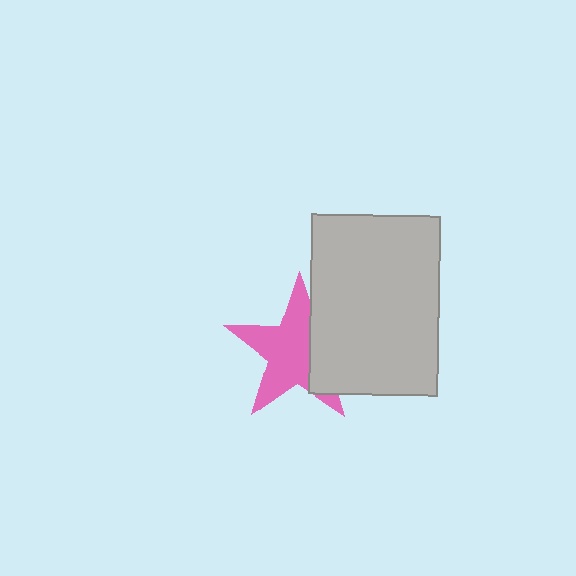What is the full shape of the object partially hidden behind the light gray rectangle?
The partially hidden object is a pink star.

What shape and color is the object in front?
The object in front is a light gray rectangle.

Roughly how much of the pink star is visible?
Most of it is visible (roughly 67%).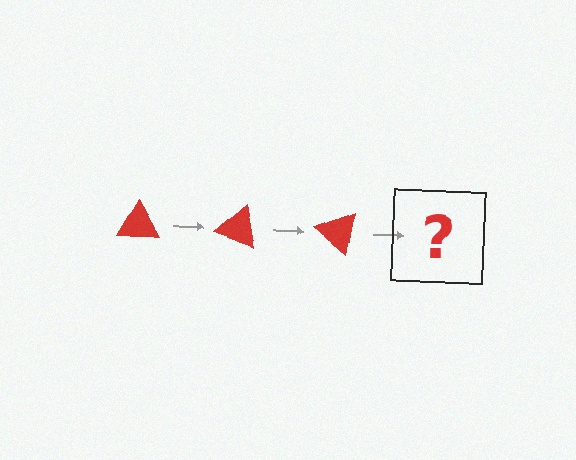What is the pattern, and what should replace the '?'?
The pattern is that the triangle rotates 20 degrees each step. The '?' should be a red triangle rotated 60 degrees.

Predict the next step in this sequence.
The next step is a red triangle rotated 60 degrees.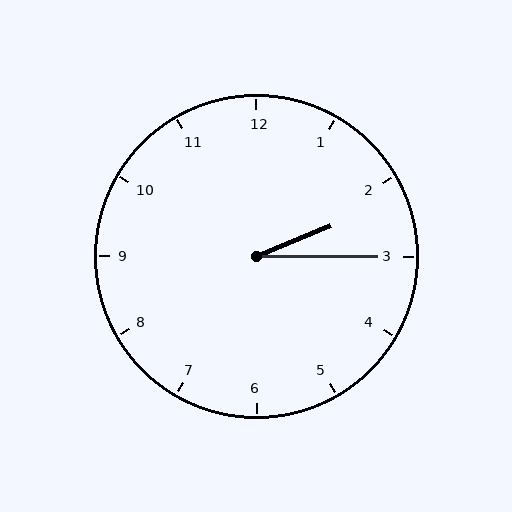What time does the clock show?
2:15.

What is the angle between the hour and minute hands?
Approximately 22 degrees.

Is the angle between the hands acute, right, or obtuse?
It is acute.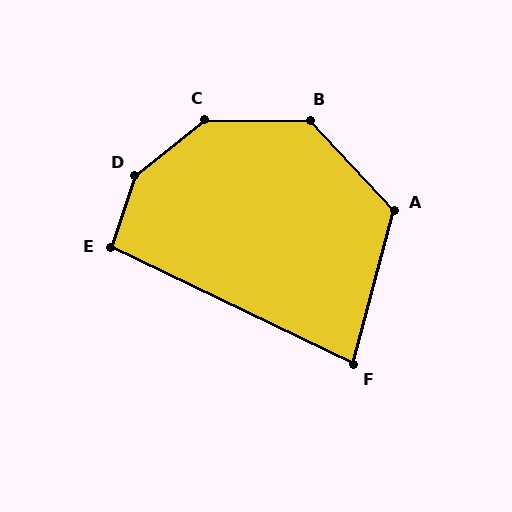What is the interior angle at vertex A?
Approximately 122 degrees (obtuse).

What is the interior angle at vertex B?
Approximately 134 degrees (obtuse).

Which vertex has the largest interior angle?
D, at approximately 147 degrees.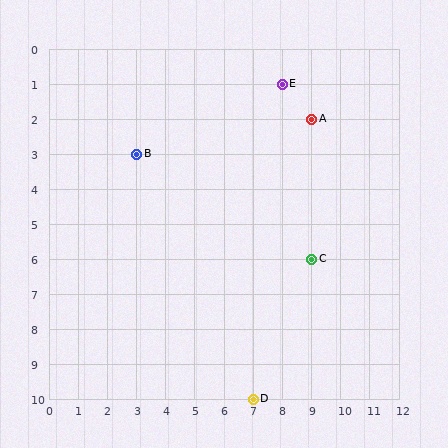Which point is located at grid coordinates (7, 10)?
Point D is at (7, 10).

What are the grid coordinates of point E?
Point E is at grid coordinates (8, 1).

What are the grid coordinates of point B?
Point B is at grid coordinates (3, 3).